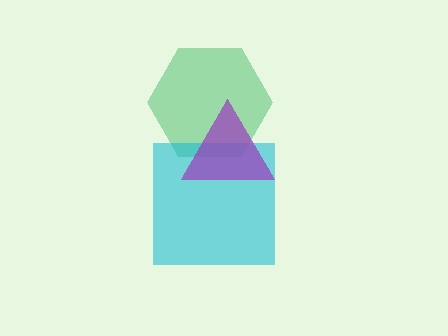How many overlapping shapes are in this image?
There are 3 overlapping shapes in the image.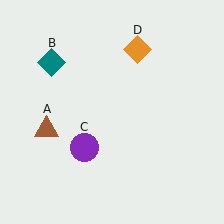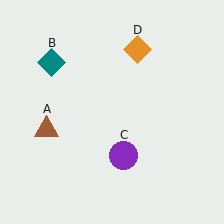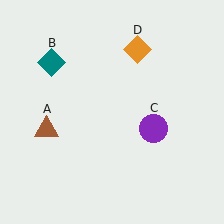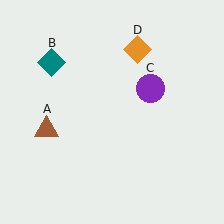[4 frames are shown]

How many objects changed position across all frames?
1 object changed position: purple circle (object C).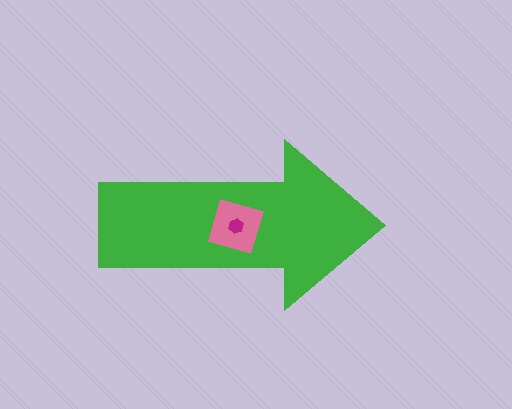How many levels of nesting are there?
3.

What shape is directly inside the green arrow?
The pink diamond.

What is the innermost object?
The magenta hexagon.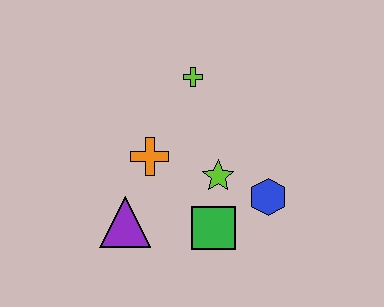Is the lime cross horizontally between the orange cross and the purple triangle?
No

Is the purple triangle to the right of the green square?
No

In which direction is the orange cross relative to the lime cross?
The orange cross is below the lime cross.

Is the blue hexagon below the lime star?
Yes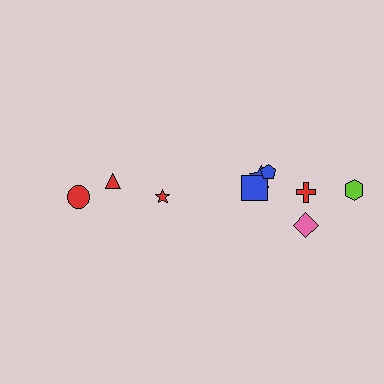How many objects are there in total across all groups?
There are 9 objects.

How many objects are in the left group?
There are 3 objects.